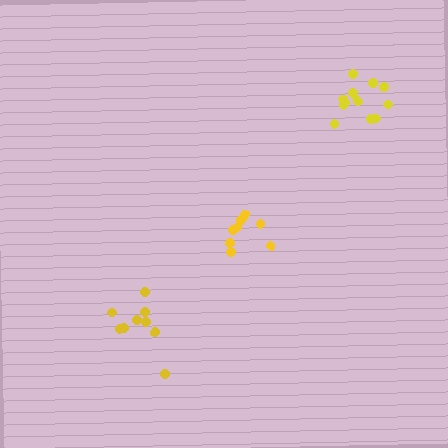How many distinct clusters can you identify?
There are 3 distinct clusters.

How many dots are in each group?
Group 1: 12 dots, Group 2: 9 dots, Group 3: 8 dots (29 total).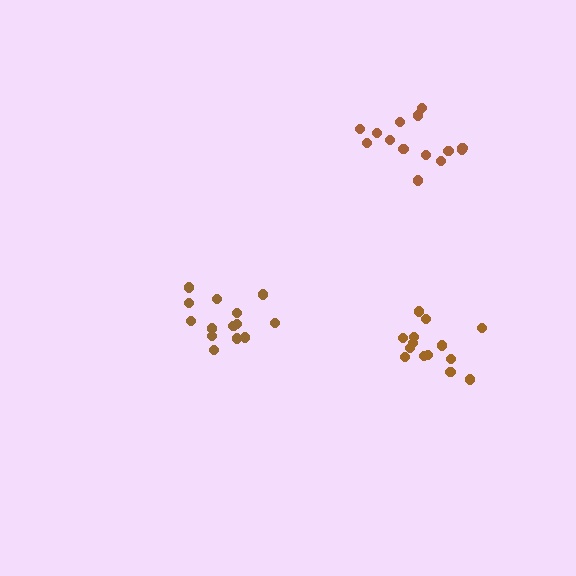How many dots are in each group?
Group 1: 14 dots, Group 2: 14 dots, Group 3: 14 dots (42 total).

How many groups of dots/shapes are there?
There are 3 groups.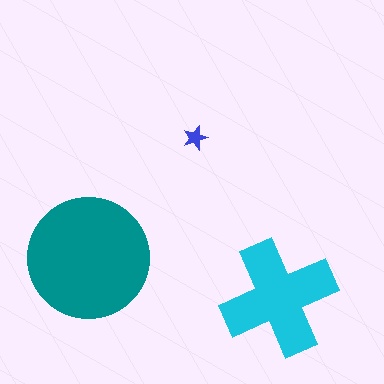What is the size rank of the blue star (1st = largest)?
3rd.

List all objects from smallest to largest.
The blue star, the cyan cross, the teal circle.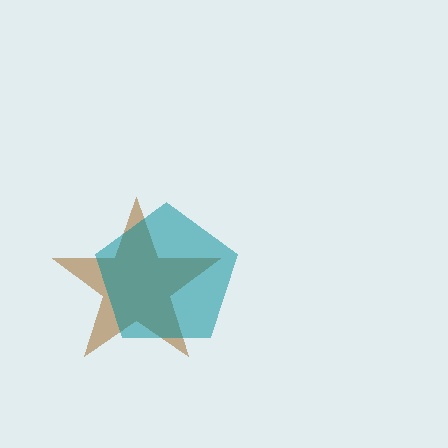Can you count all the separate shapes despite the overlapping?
Yes, there are 2 separate shapes.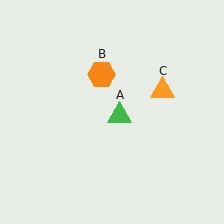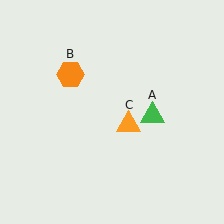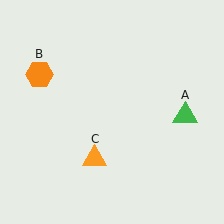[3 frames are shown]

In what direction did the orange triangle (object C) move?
The orange triangle (object C) moved down and to the left.